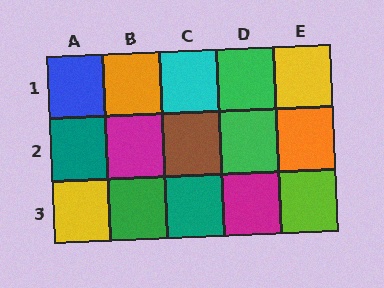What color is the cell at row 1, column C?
Cyan.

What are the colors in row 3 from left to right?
Yellow, green, teal, magenta, lime.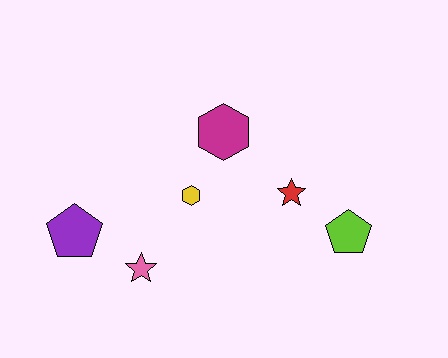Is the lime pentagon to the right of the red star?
Yes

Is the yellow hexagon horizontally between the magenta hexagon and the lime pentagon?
No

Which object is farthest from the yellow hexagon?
The lime pentagon is farthest from the yellow hexagon.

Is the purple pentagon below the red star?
Yes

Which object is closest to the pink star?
The purple pentagon is closest to the pink star.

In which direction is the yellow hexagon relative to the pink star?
The yellow hexagon is above the pink star.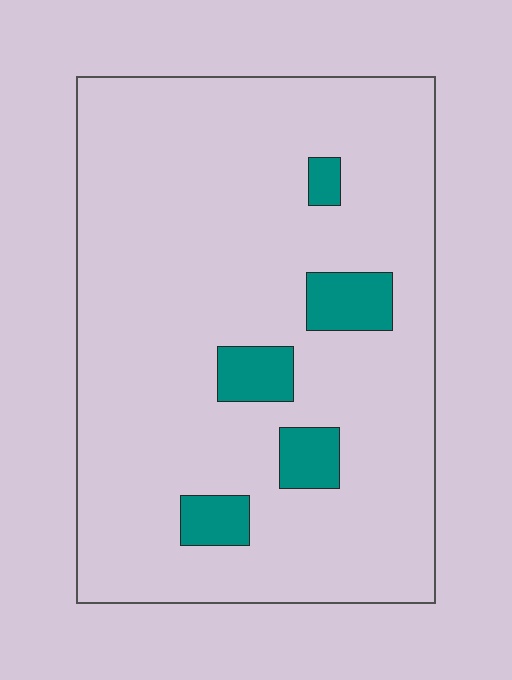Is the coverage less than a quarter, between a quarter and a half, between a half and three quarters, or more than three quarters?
Less than a quarter.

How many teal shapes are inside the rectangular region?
5.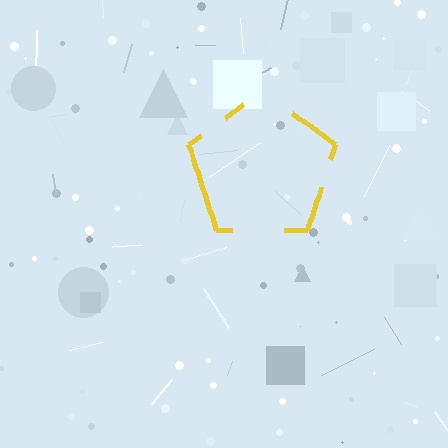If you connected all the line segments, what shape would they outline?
They would outline a pentagon.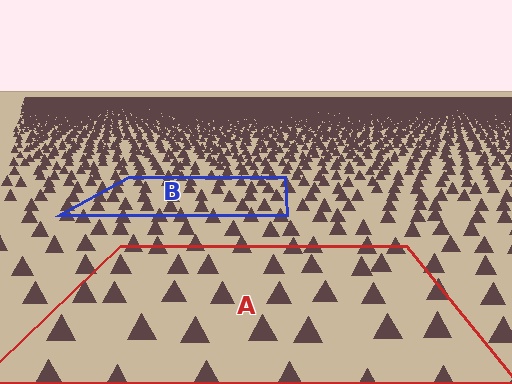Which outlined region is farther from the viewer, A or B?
Region B is farther from the viewer — the texture elements inside it appear smaller and more densely packed.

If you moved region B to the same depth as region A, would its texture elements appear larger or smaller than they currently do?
They would appear larger. At a closer depth, the same texture elements are projected at a bigger on-screen size.